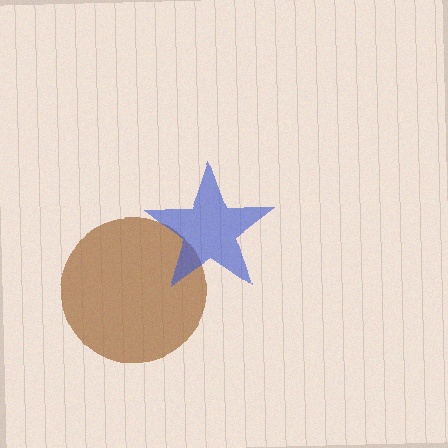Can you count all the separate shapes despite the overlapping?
Yes, there are 2 separate shapes.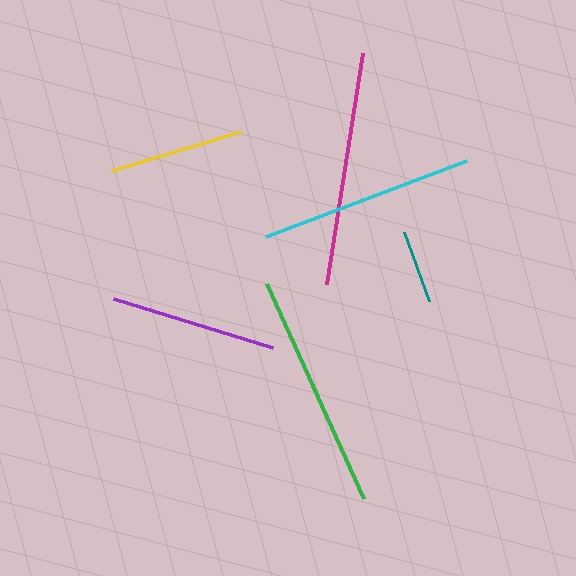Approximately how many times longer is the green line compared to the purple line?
The green line is approximately 1.4 times the length of the purple line.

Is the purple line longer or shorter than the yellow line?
The purple line is longer than the yellow line.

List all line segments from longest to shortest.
From longest to shortest: green, magenta, cyan, purple, yellow, teal.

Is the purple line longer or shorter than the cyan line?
The cyan line is longer than the purple line.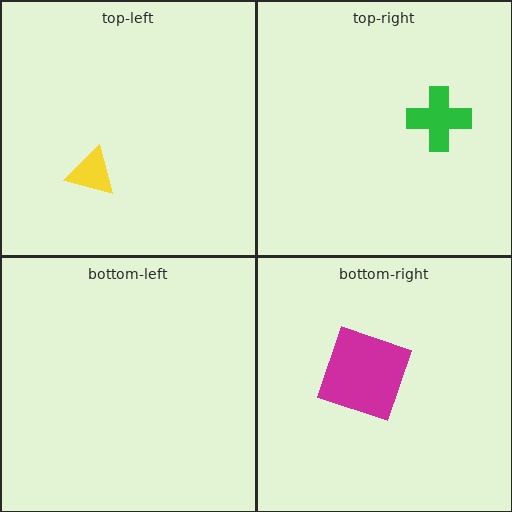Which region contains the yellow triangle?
The top-left region.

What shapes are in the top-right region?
The green cross.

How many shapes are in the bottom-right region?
1.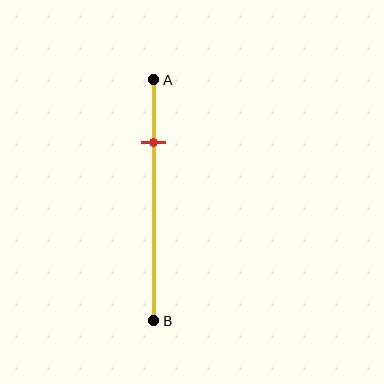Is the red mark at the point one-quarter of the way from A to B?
Yes, the mark is approximately at the one-quarter point.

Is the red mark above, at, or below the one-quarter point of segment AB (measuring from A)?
The red mark is approximately at the one-quarter point of segment AB.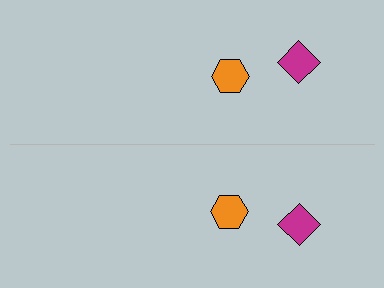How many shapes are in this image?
There are 4 shapes in this image.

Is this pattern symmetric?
Yes, this pattern has bilateral (reflection) symmetry.